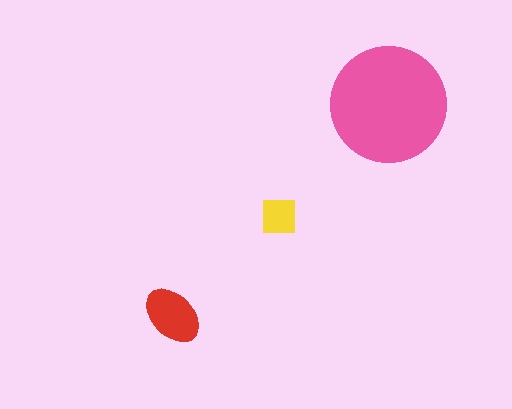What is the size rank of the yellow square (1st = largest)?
3rd.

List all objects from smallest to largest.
The yellow square, the red ellipse, the pink circle.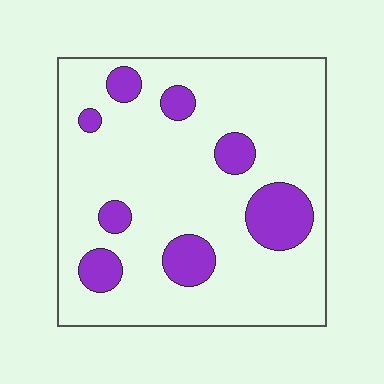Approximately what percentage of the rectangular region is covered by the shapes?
Approximately 15%.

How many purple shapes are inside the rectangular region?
8.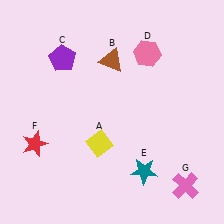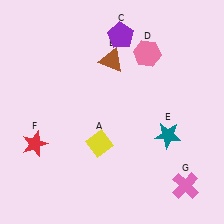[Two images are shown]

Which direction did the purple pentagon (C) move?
The purple pentagon (C) moved right.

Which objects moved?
The objects that moved are: the purple pentagon (C), the teal star (E).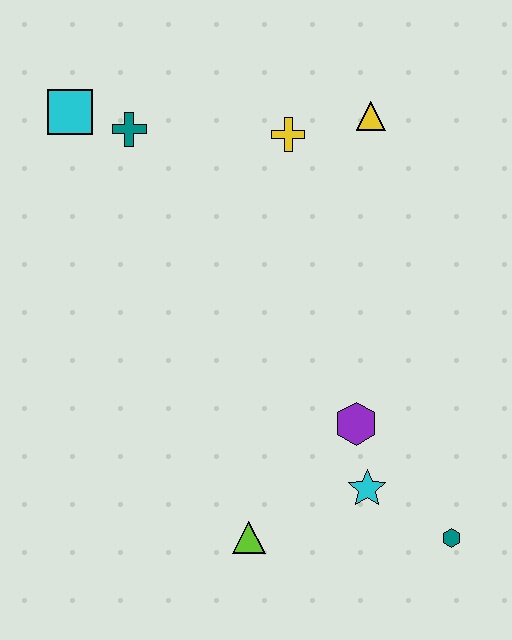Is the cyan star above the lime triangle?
Yes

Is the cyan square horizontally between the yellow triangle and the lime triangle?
No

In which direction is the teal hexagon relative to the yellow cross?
The teal hexagon is below the yellow cross.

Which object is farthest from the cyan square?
The teal hexagon is farthest from the cyan square.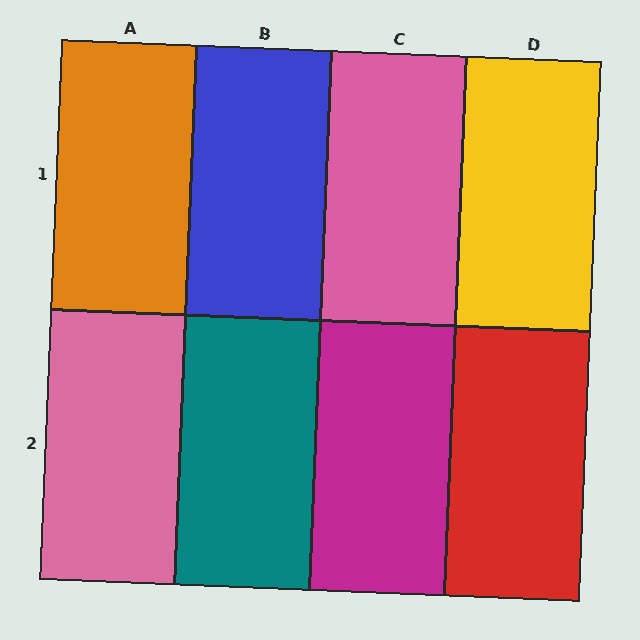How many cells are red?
1 cell is red.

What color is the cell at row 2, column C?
Magenta.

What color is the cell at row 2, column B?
Teal.